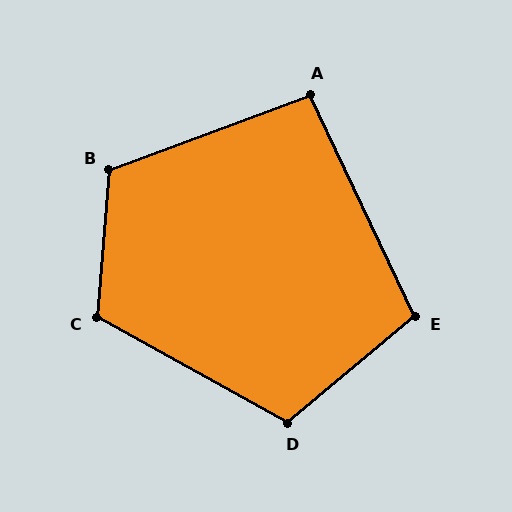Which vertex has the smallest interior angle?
A, at approximately 95 degrees.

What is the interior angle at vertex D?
Approximately 111 degrees (obtuse).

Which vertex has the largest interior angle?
B, at approximately 115 degrees.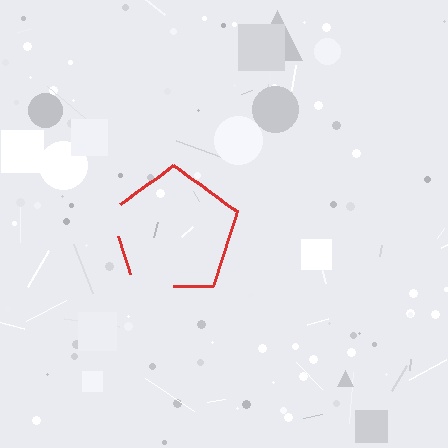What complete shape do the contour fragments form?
The contour fragments form a pentagon.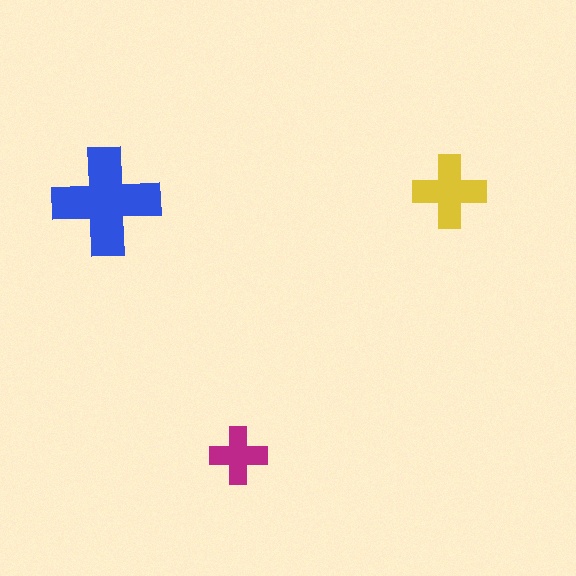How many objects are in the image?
There are 3 objects in the image.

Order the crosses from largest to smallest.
the blue one, the yellow one, the magenta one.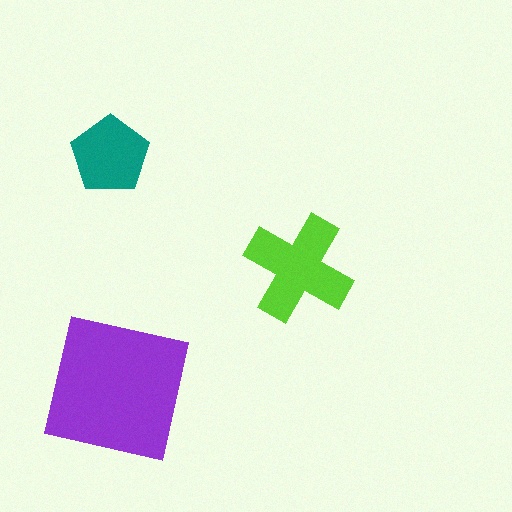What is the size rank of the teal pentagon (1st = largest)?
3rd.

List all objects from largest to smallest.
The purple square, the lime cross, the teal pentagon.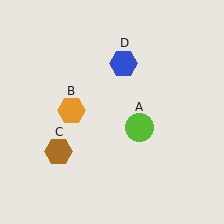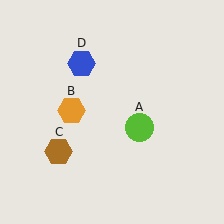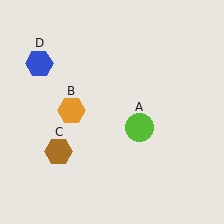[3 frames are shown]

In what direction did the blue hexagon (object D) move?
The blue hexagon (object D) moved left.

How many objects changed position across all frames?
1 object changed position: blue hexagon (object D).